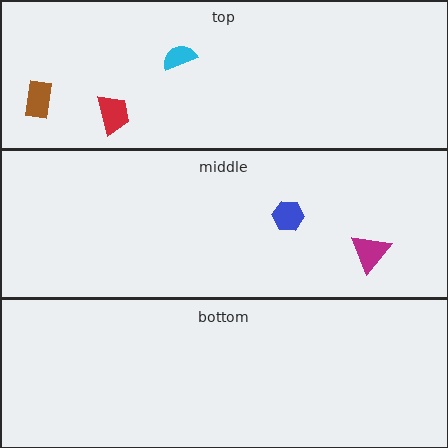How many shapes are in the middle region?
2.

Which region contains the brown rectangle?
The top region.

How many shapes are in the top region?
3.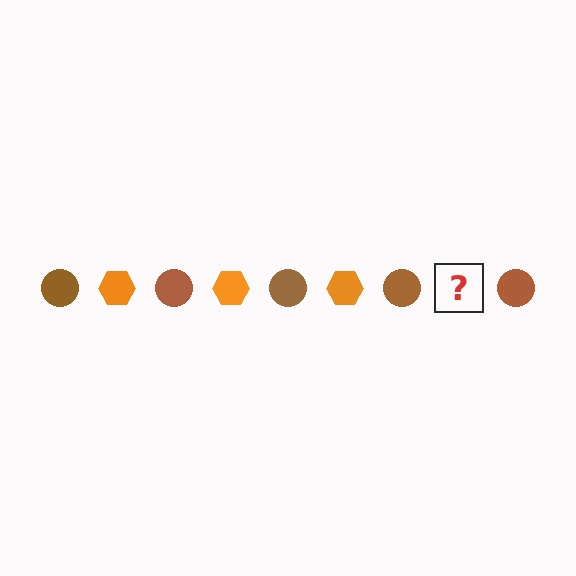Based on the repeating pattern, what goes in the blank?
The blank should be an orange hexagon.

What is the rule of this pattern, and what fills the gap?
The rule is that the pattern alternates between brown circle and orange hexagon. The gap should be filled with an orange hexagon.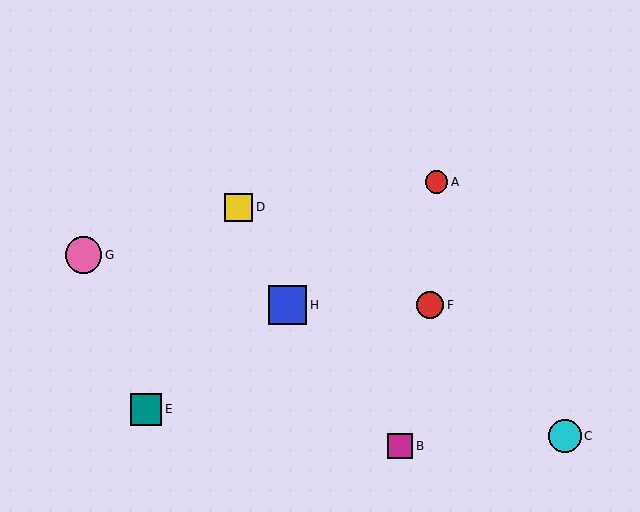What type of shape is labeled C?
Shape C is a cyan circle.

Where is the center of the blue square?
The center of the blue square is at (287, 305).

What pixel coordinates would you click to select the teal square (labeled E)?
Click at (146, 409) to select the teal square E.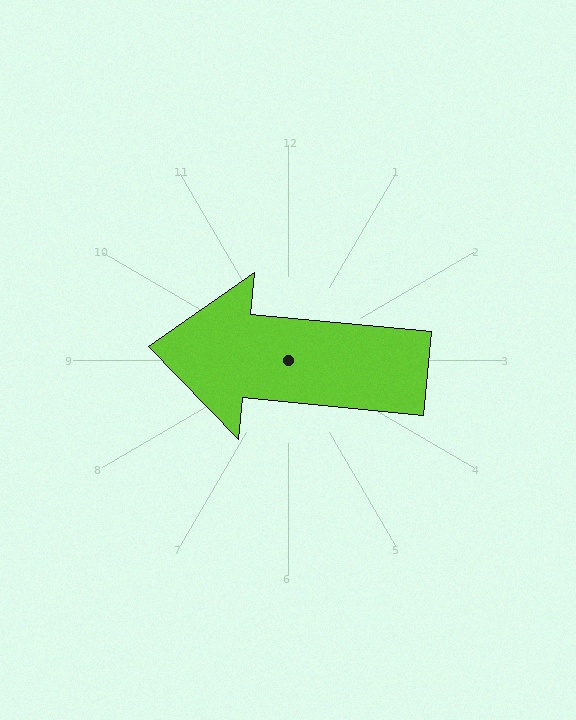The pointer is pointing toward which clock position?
Roughly 9 o'clock.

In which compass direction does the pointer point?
West.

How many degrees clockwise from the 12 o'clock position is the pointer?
Approximately 275 degrees.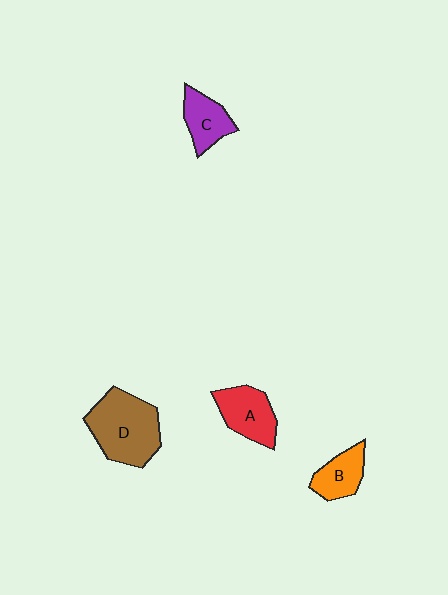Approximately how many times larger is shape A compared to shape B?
Approximately 1.3 times.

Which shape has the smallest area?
Shape B (orange).